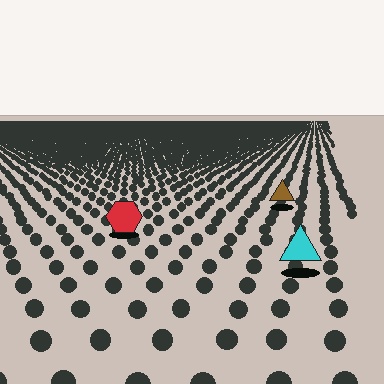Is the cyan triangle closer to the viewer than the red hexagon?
Yes. The cyan triangle is closer — you can tell from the texture gradient: the ground texture is coarser near it.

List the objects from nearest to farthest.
From nearest to farthest: the cyan triangle, the red hexagon, the brown triangle.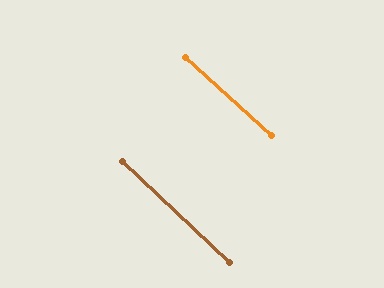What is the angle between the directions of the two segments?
Approximately 1 degree.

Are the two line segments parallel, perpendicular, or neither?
Parallel — their directions differ by only 1.5°.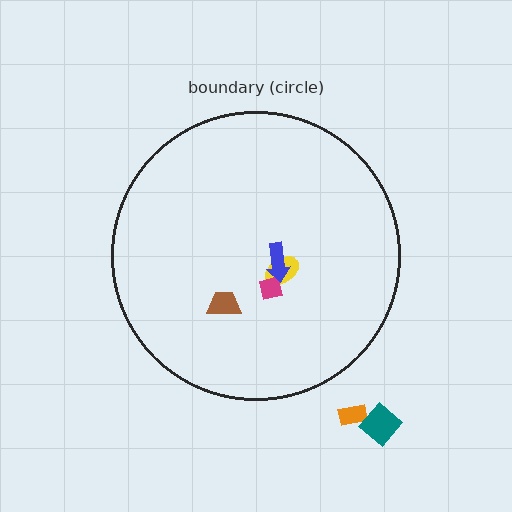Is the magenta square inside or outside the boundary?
Inside.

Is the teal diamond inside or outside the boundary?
Outside.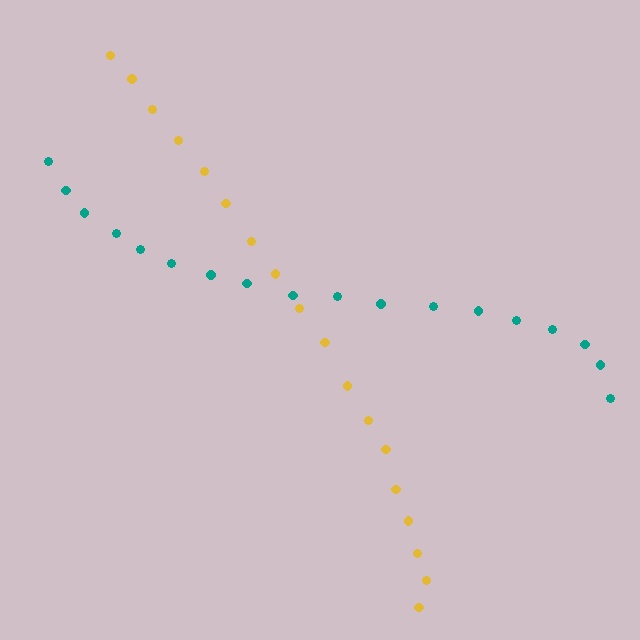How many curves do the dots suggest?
There are 2 distinct paths.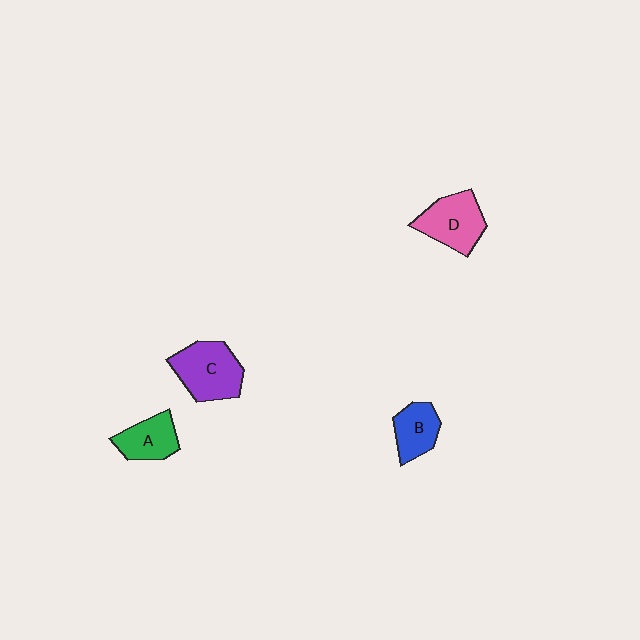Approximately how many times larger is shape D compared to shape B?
Approximately 1.4 times.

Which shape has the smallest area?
Shape B (blue).